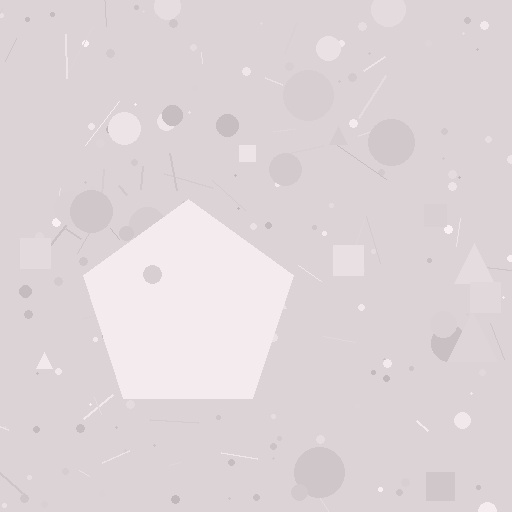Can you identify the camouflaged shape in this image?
The camouflaged shape is a pentagon.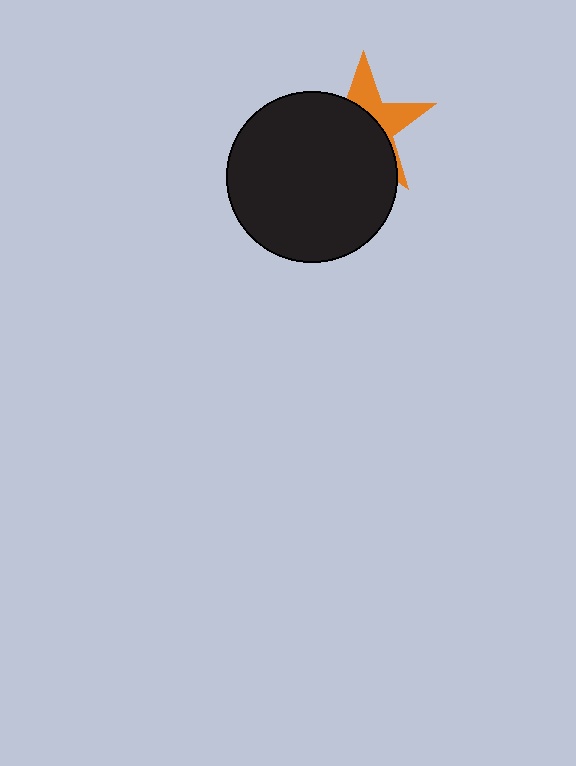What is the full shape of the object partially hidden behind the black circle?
The partially hidden object is an orange star.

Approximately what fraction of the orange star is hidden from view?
Roughly 63% of the orange star is hidden behind the black circle.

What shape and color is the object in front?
The object in front is a black circle.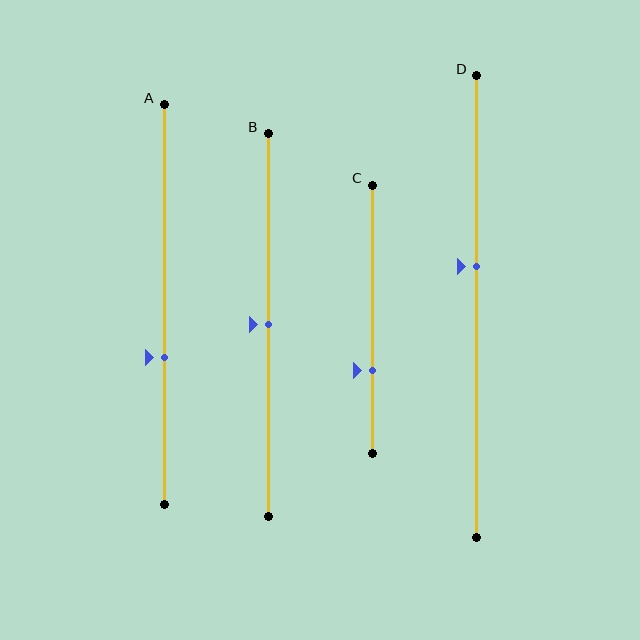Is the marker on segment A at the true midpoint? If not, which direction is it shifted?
No, the marker on segment A is shifted downward by about 13% of the segment length.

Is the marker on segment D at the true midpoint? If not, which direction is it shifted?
No, the marker on segment D is shifted upward by about 9% of the segment length.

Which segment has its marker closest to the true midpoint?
Segment B has its marker closest to the true midpoint.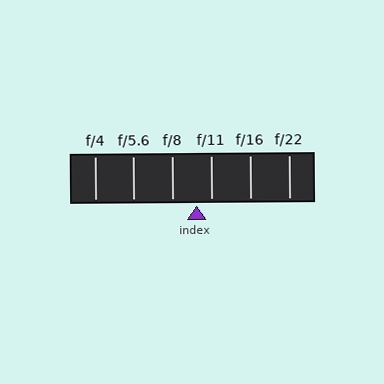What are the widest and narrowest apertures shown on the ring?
The widest aperture shown is f/4 and the narrowest is f/22.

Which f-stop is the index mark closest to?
The index mark is closest to f/11.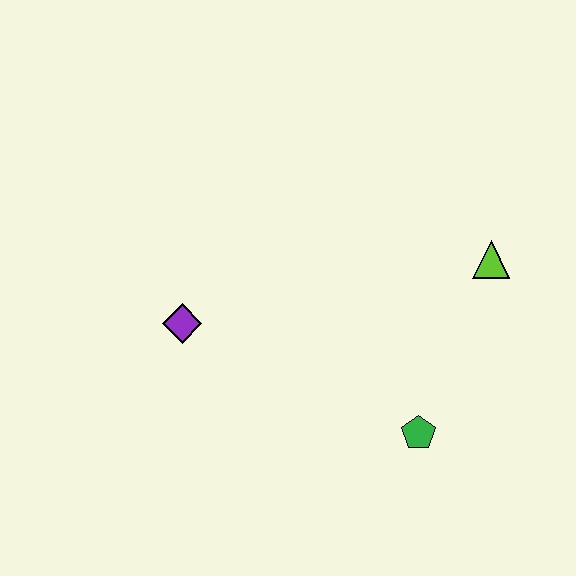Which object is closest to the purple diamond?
The green pentagon is closest to the purple diamond.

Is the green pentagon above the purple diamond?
No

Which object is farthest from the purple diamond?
The lime triangle is farthest from the purple diamond.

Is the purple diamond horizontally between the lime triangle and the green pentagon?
No